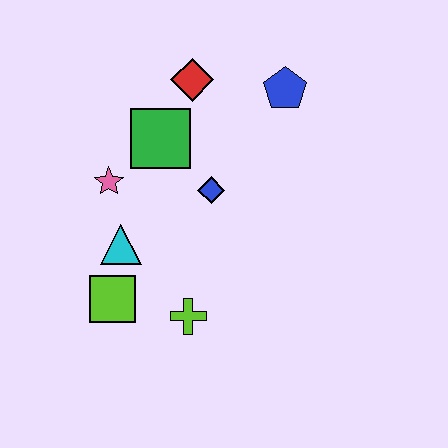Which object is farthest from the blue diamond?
The lime square is farthest from the blue diamond.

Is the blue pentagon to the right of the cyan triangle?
Yes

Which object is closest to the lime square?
The cyan triangle is closest to the lime square.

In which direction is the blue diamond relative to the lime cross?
The blue diamond is above the lime cross.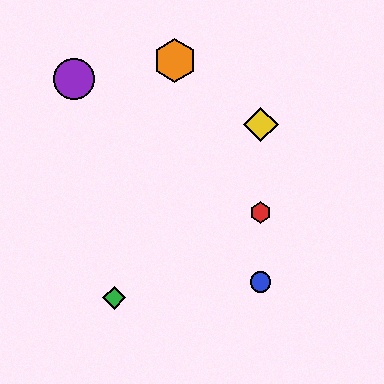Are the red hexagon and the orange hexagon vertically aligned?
No, the red hexagon is at x≈261 and the orange hexagon is at x≈175.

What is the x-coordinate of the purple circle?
The purple circle is at x≈74.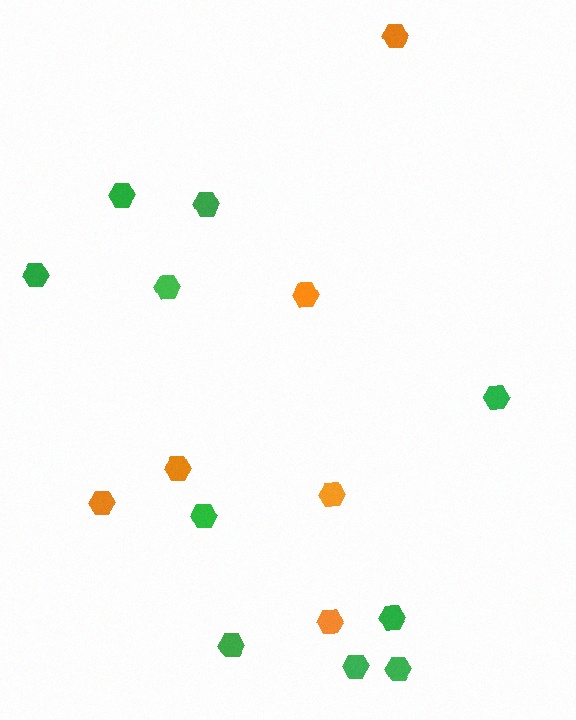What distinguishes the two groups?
There are 2 groups: one group of green hexagons (10) and one group of orange hexagons (6).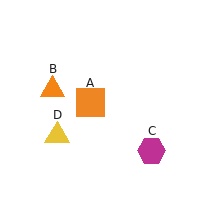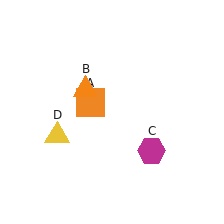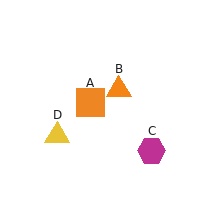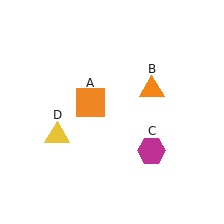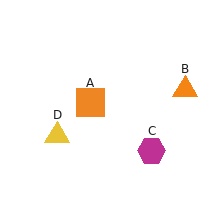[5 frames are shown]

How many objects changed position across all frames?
1 object changed position: orange triangle (object B).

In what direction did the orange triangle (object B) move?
The orange triangle (object B) moved right.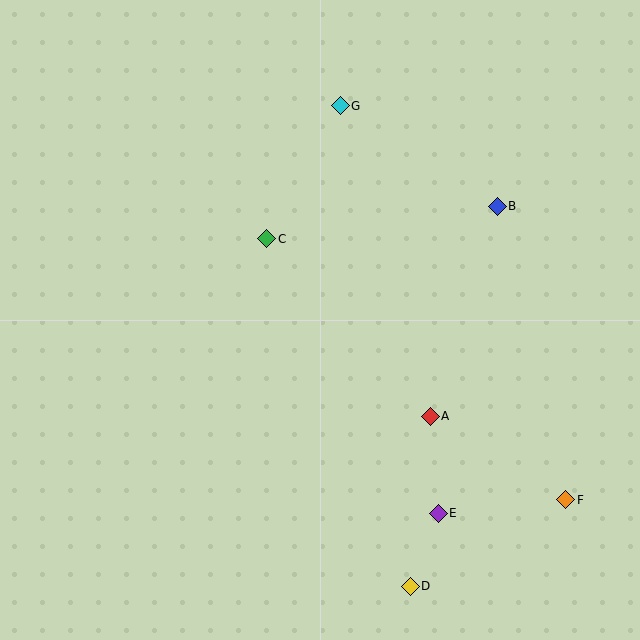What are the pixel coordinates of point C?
Point C is at (267, 239).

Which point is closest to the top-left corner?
Point G is closest to the top-left corner.